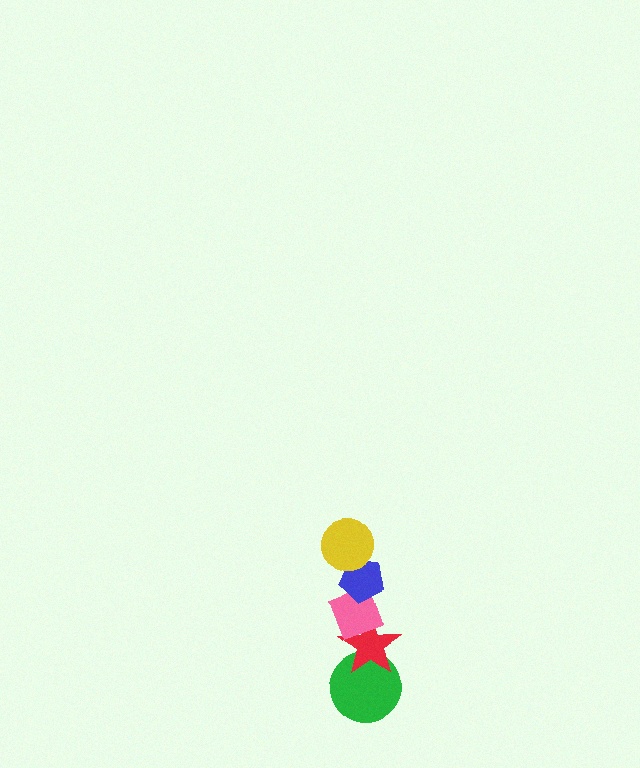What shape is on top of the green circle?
The red star is on top of the green circle.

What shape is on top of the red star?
The pink diamond is on top of the red star.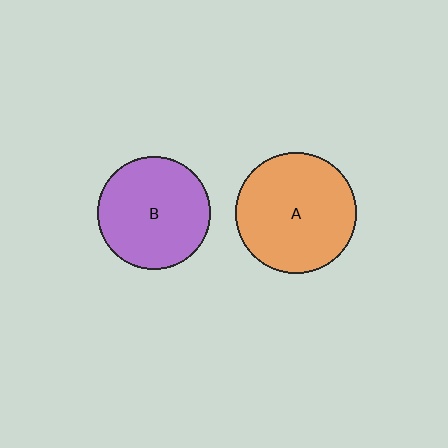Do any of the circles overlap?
No, none of the circles overlap.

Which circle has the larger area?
Circle A (orange).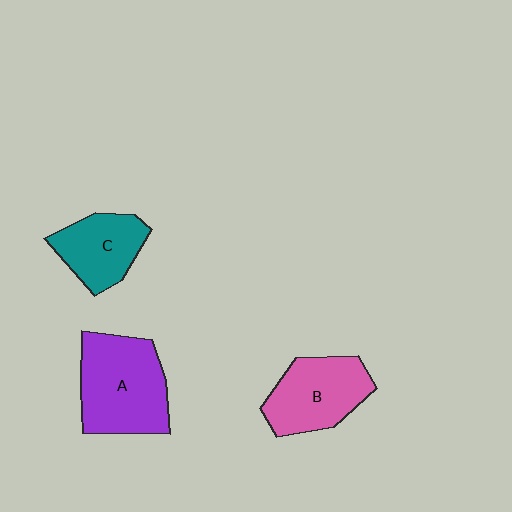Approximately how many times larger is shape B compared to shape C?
Approximately 1.2 times.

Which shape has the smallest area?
Shape C (teal).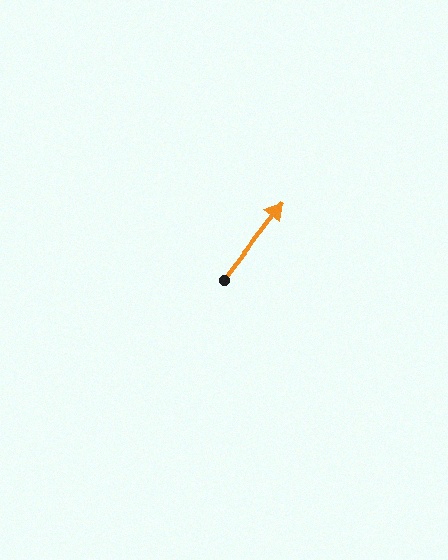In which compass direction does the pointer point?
Northeast.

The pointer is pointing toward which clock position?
Roughly 1 o'clock.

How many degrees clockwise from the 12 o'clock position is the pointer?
Approximately 37 degrees.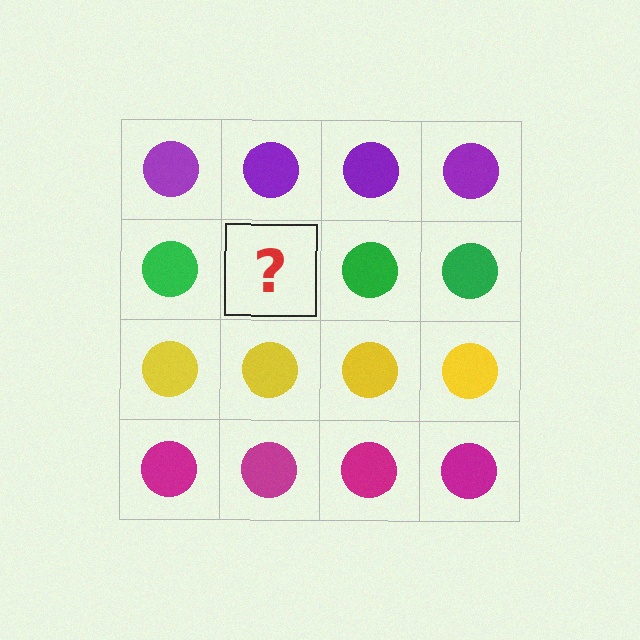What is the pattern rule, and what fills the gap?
The rule is that each row has a consistent color. The gap should be filled with a green circle.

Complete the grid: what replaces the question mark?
The question mark should be replaced with a green circle.